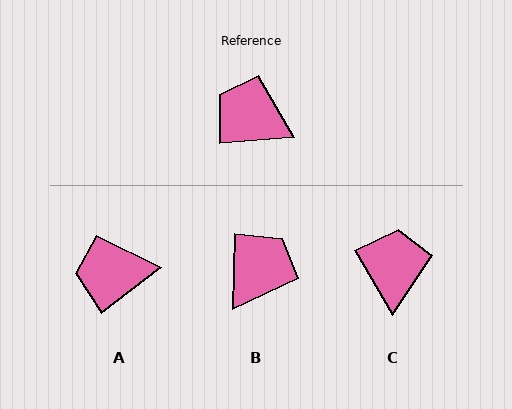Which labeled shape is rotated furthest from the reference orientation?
B, about 95 degrees away.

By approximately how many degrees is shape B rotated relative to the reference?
Approximately 95 degrees clockwise.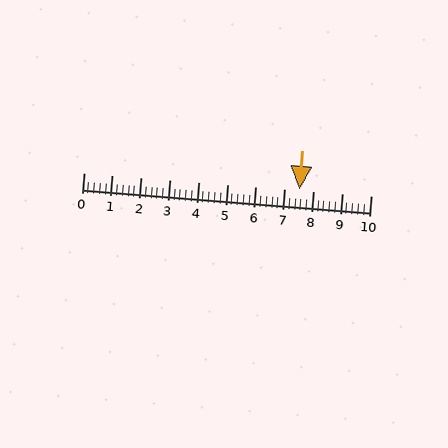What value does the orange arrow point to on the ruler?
The orange arrow points to approximately 7.5.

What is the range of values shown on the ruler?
The ruler shows values from 0 to 10.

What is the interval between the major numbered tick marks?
The major tick marks are spaced 1 units apart.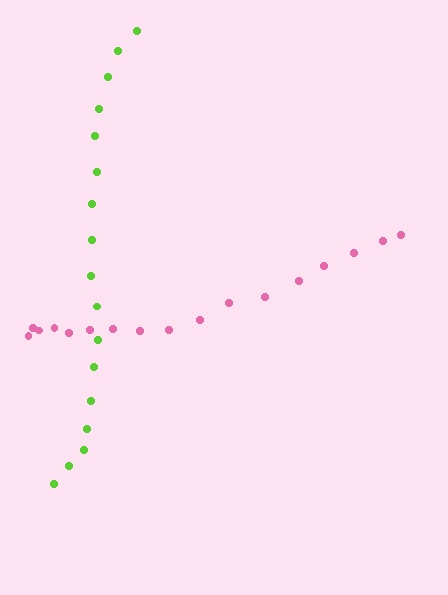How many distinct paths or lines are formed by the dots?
There are 2 distinct paths.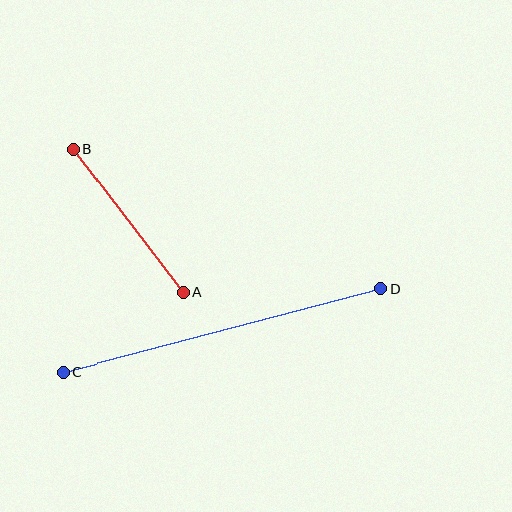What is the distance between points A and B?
The distance is approximately 181 pixels.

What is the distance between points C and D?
The distance is approximately 328 pixels.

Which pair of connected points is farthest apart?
Points C and D are farthest apart.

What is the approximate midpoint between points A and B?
The midpoint is at approximately (128, 221) pixels.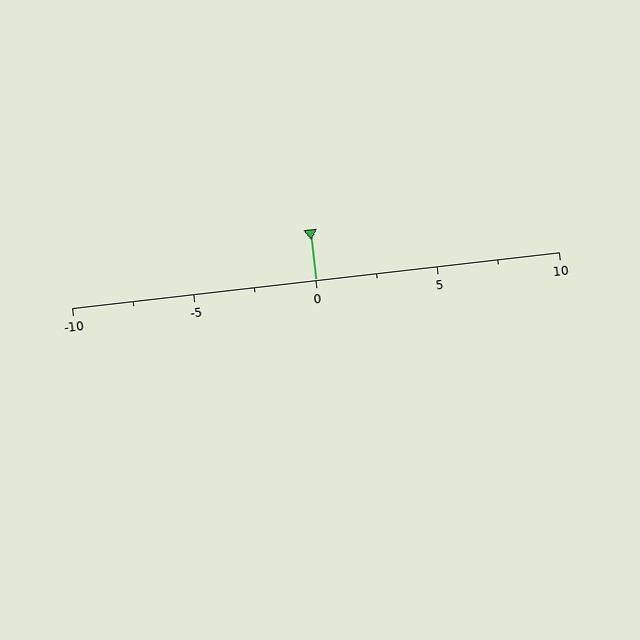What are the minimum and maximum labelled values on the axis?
The axis runs from -10 to 10.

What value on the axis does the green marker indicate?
The marker indicates approximately 0.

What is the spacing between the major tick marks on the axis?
The major ticks are spaced 5 apart.